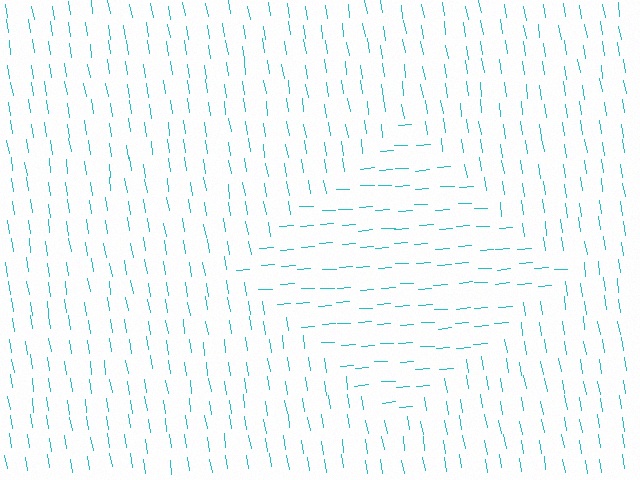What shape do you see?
I see a diamond.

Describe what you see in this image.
The image is filled with small cyan line segments. A diamond region in the image has lines oriented differently from the surrounding lines, creating a visible texture boundary.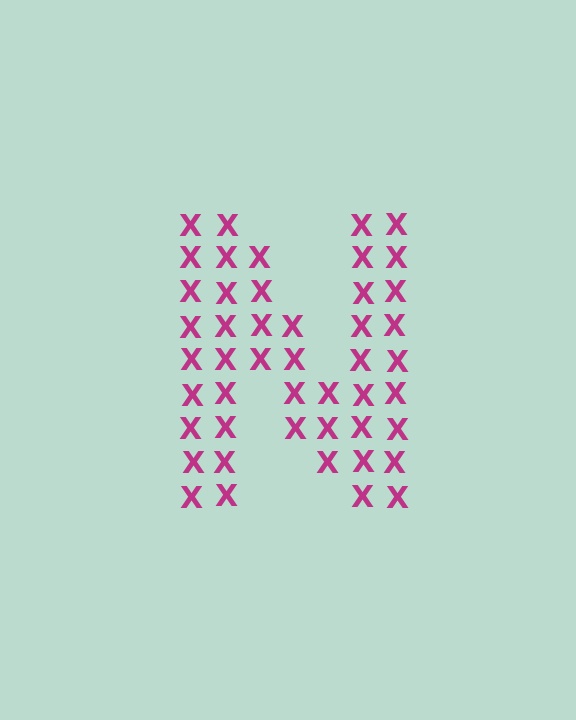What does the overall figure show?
The overall figure shows the letter N.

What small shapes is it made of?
It is made of small letter X's.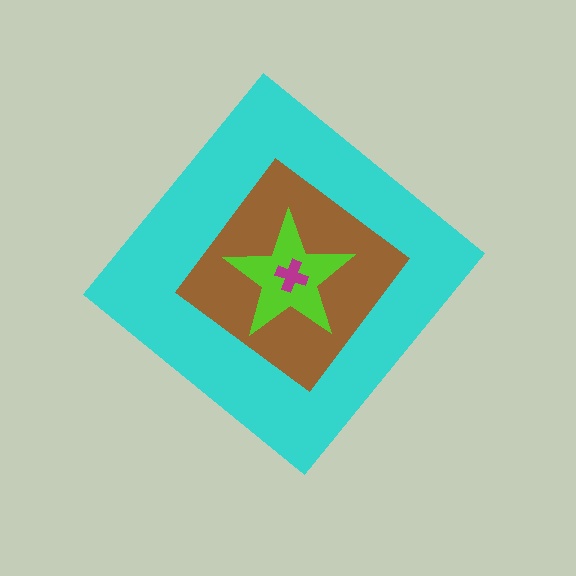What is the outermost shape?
The cyan diamond.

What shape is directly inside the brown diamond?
The lime star.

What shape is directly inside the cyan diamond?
The brown diamond.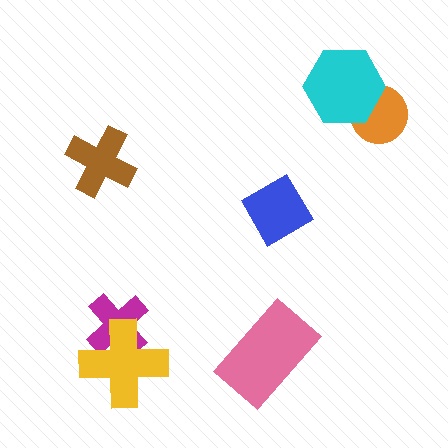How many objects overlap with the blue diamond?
0 objects overlap with the blue diamond.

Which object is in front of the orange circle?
The cyan hexagon is in front of the orange circle.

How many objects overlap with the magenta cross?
1 object overlaps with the magenta cross.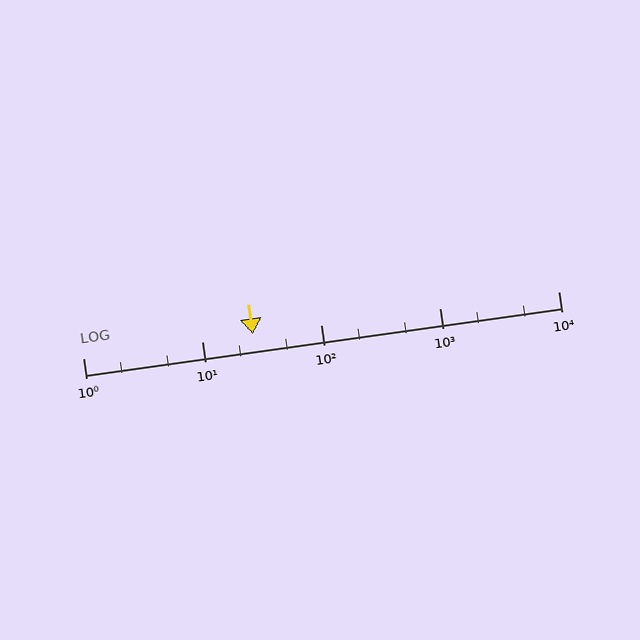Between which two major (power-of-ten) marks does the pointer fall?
The pointer is between 10 and 100.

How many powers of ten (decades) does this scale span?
The scale spans 4 decades, from 1 to 10000.